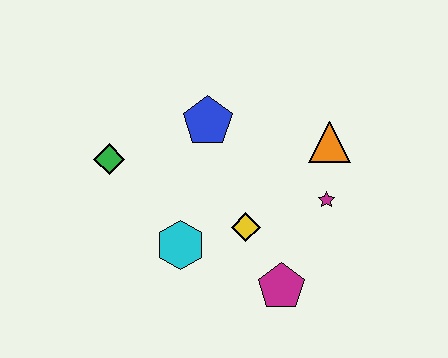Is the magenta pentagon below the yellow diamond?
Yes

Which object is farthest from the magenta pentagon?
The green diamond is farthest from the magenta pentagon.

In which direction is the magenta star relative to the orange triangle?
The magenta star is below the orange triangle.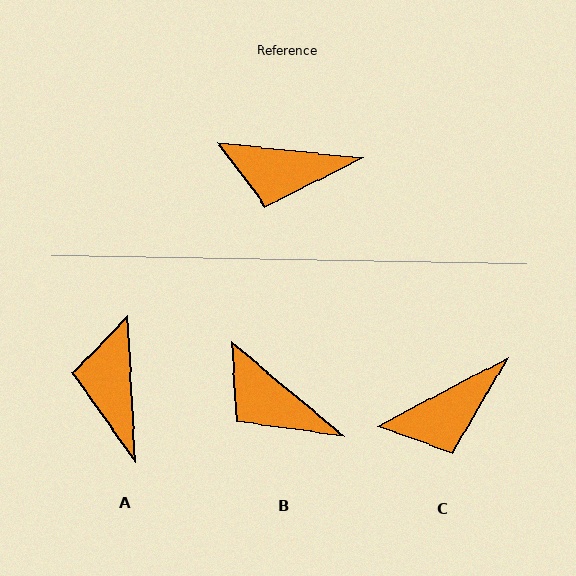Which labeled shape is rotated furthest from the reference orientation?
A, about 81 degrees away.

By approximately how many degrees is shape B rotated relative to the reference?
Approximately 34 degrees clockwise.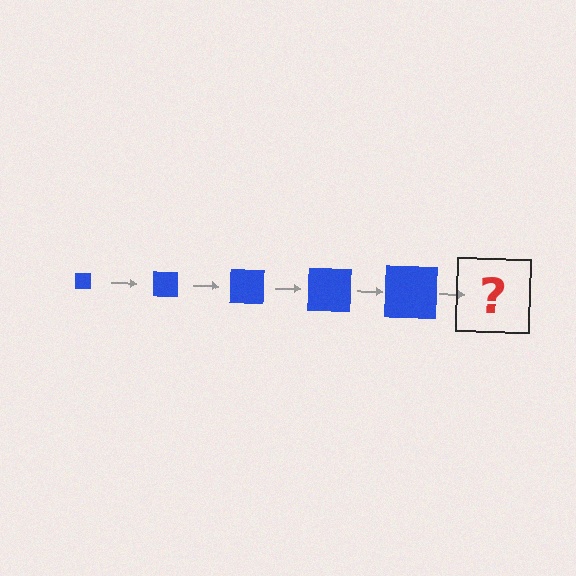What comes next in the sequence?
The next element should be a blue square, larger than the previous one.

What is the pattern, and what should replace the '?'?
The pattern is that the square gets progressively larger each step. The '?' should be a blue square, larger than the previous one.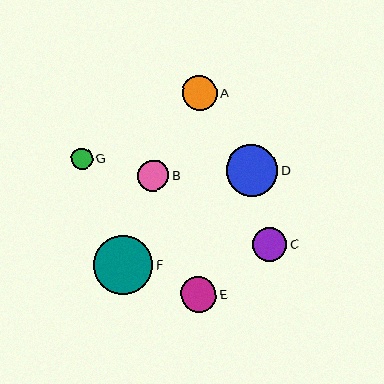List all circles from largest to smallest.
From largest to smallest: F, D, E, A, C, B, G.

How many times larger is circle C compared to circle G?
Circle C is approximately 1.6 times the size of circle G.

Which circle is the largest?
Circle F is the largest with a size of approximately 59 pixels.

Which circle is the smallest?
Circle G is the smallest with a size of approximately 21 pixels.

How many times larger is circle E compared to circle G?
Circle E is approximately 1.7 times the size of circle G.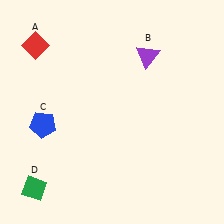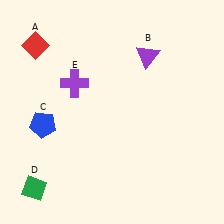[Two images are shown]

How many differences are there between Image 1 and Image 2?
There is 1 difference between the two images.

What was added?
A purple cross (E) was added in Image 2.